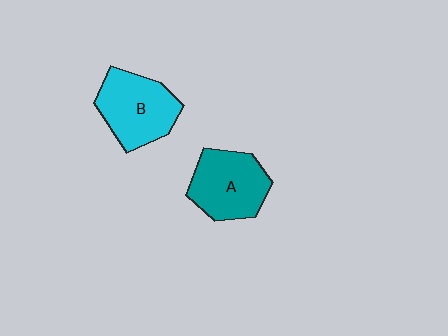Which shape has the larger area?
Shape B (cyan).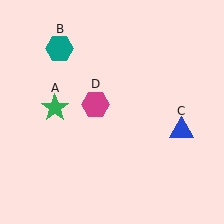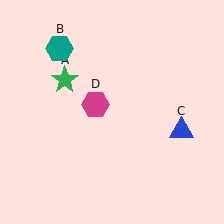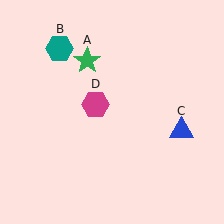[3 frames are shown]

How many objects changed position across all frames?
1 object changed position: green star (object A).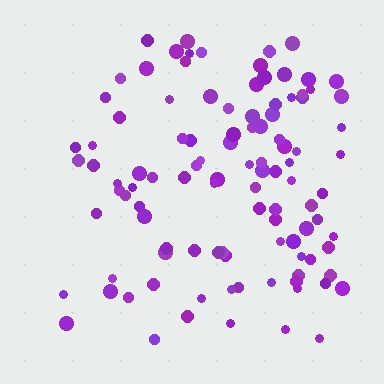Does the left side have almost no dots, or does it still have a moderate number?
Still a moderate number, just noticeably fewer than the right.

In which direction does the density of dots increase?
From left to right, with the right side densest.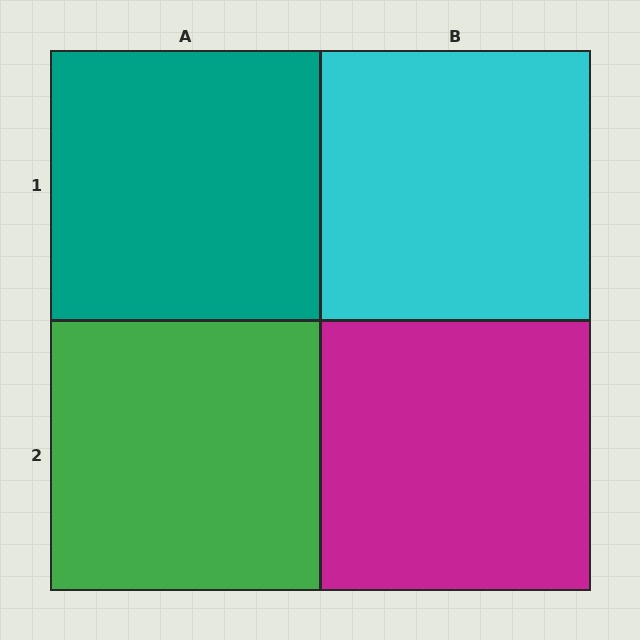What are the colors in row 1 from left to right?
Teal, cyan.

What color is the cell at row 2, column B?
Magenta.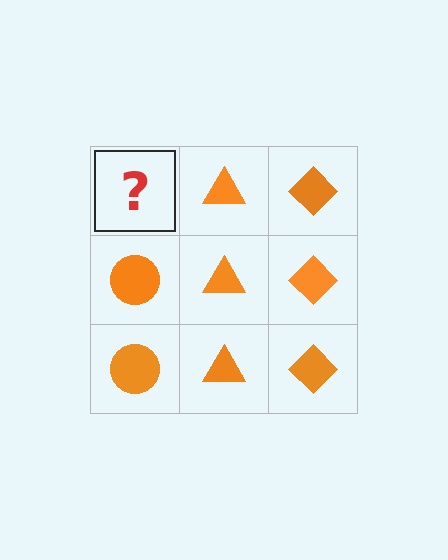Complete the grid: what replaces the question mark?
The question mark should be replaced with an orange circle.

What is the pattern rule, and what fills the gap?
The rule is that each column has a consistent shape. The gap should be filled with an orange circle.